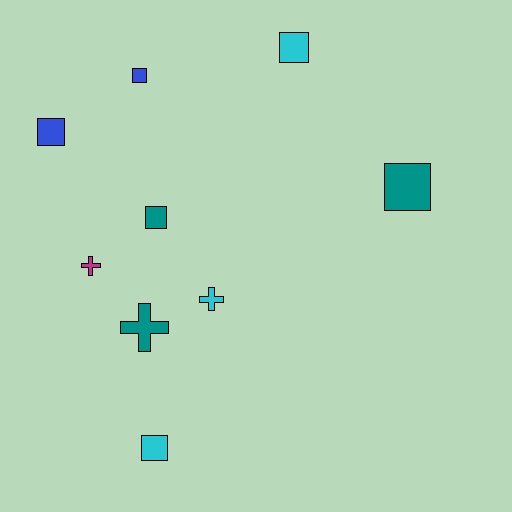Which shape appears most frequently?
Square, with 6 objects.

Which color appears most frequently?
Teal, with 3 objects.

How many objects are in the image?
There are 9 objects.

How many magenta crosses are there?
There is 1 magenta cross.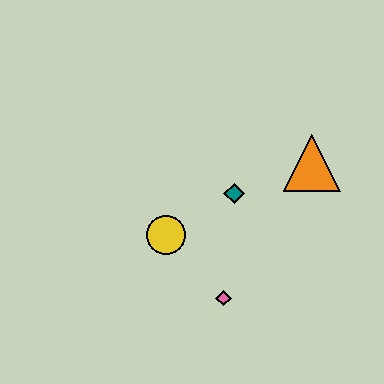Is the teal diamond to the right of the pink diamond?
Yes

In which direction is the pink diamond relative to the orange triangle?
The pink diamond is below the orange triangle.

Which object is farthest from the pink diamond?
The orange triangle is farthest from the pink diamond.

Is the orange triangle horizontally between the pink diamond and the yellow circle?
No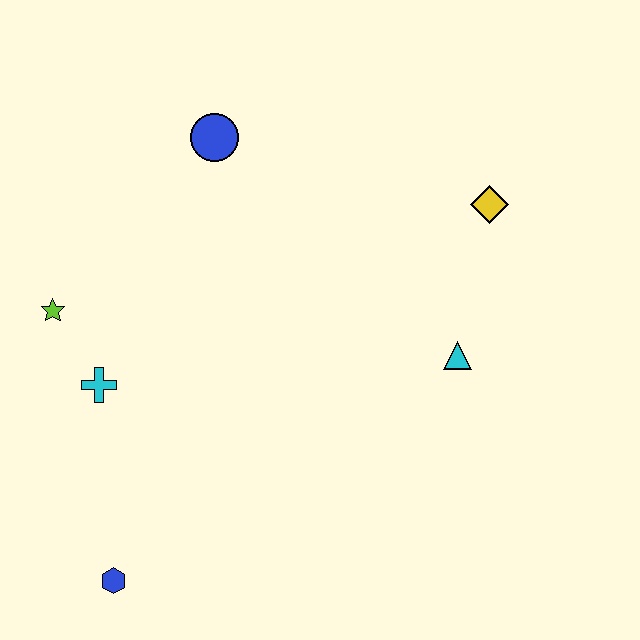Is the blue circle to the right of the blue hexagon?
Yes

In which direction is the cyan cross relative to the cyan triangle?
The cyan cross is to the left of the cyan triangle.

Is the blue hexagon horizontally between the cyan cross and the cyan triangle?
Yes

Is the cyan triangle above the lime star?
No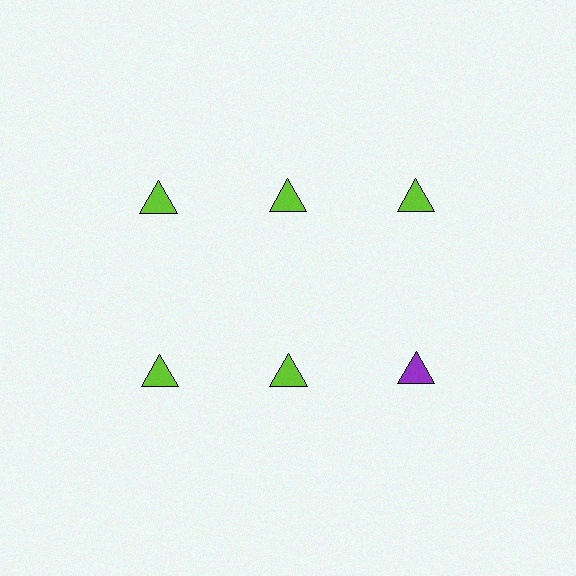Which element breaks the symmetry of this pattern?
The purple triangle in the second row, center column breaks the symmetry. All other shapes are lime triangles.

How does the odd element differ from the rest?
It has a different color: purple instead of lime.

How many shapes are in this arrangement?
There are 6 shapes arranged in a grid pattern.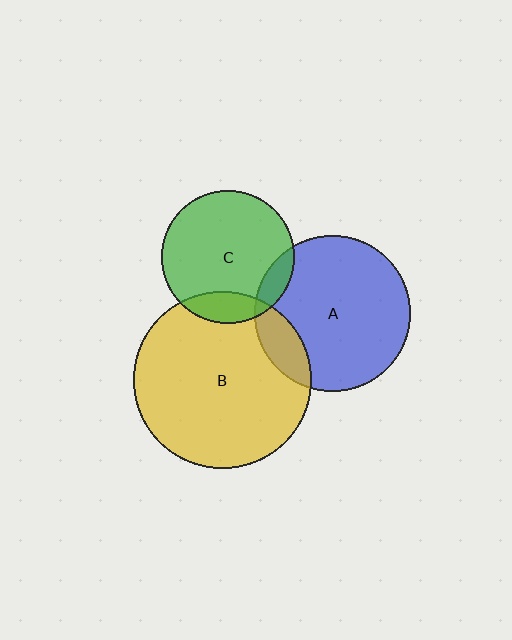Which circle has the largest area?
Circle B (yellow).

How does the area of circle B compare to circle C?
Approximately 1.8 times.